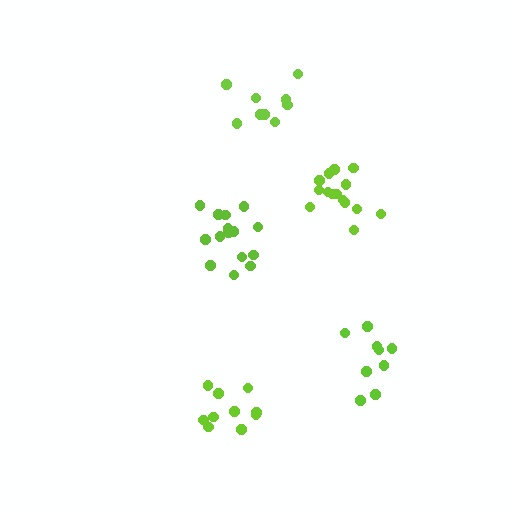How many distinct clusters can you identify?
There are 5 distinct clusters.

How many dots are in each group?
Group 1: 15 dots, Group 2: 15 dots, Group 3: 9 dots, Group 4: 9 dots, Group 5: 11 dots (59 total).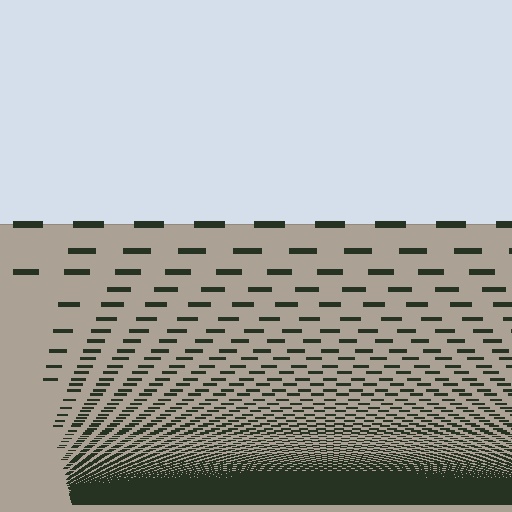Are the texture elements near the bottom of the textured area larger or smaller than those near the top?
Smaller. The gradient is inverted — elements near the bottom are smaller and denser.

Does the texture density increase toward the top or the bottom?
Density increases toward the bottom.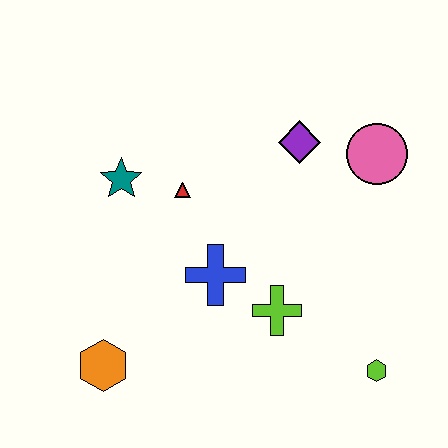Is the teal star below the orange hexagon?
No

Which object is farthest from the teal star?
The lime hexagon is farthest from the teal star.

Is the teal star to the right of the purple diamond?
No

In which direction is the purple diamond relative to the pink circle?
The purple diamond is to the left of the pink circle.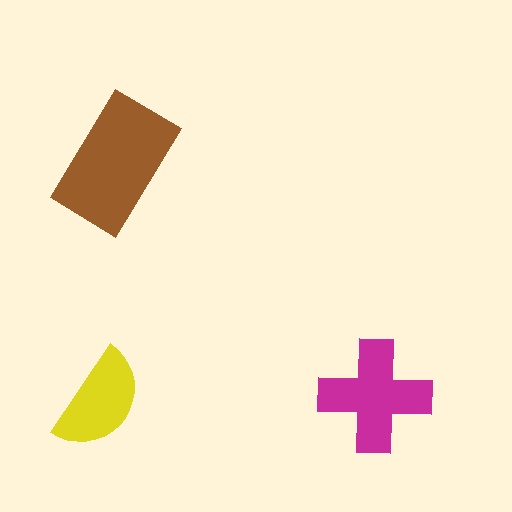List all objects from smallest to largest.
The yellow semicircle, the magenta cross, the brown rectangle.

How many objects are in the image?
There are 3 objects in the image.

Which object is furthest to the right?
The magenta cross is rightmost.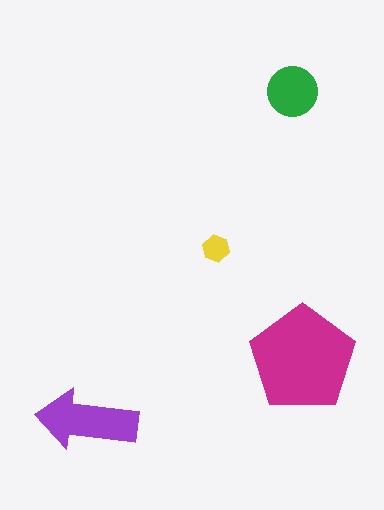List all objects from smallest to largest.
The yellow hexagon, the green circle, the purple arrow, the magenta pentagon.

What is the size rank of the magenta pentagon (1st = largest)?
1st.